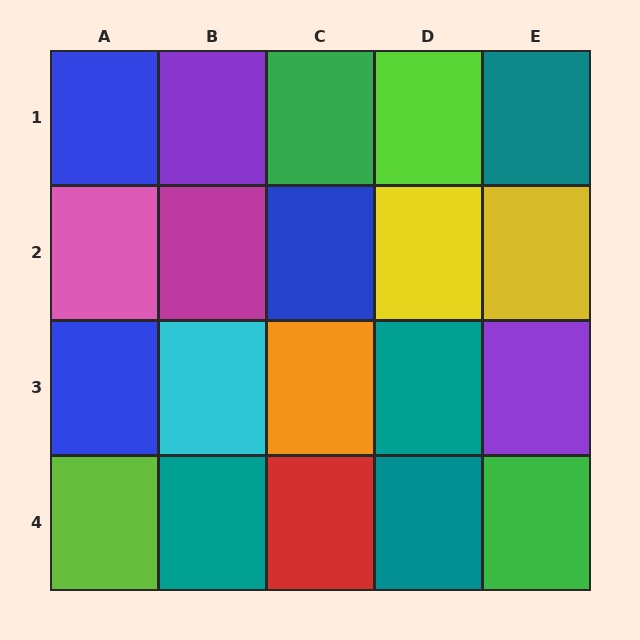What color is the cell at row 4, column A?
Lime.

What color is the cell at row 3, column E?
Purple.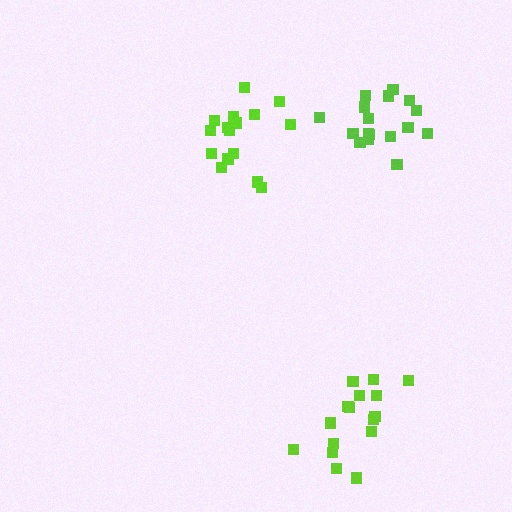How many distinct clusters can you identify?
There are 3 distinct clusters.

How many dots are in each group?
Group 1: 16 dots, Group 2: 17 dots, Group 3: 16 dots (49 total).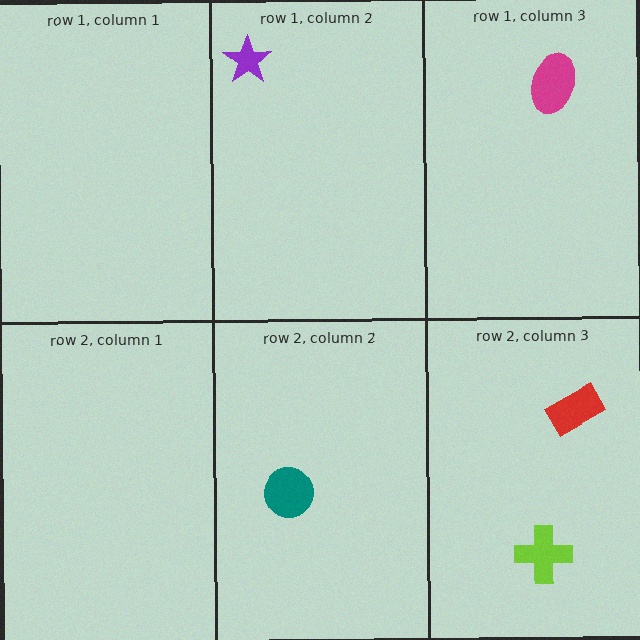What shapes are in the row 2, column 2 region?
The teal circle.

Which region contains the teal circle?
The row 2, column 2 region.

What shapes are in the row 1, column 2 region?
The purple star.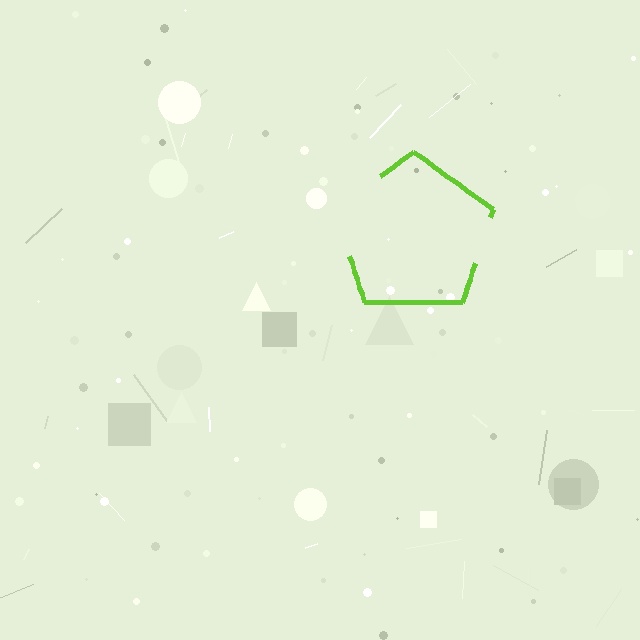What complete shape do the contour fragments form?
The contour fragments form a pentagon.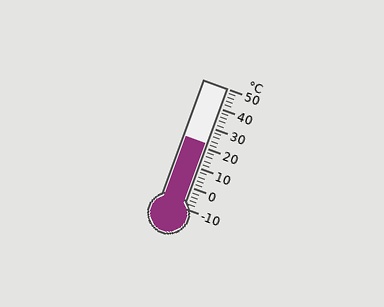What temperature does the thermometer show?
The thermometer shows approximately 22°C.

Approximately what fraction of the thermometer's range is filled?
The thermometer is filled to approximately 55% of its range.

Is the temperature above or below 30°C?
The temperature is below 30°C.